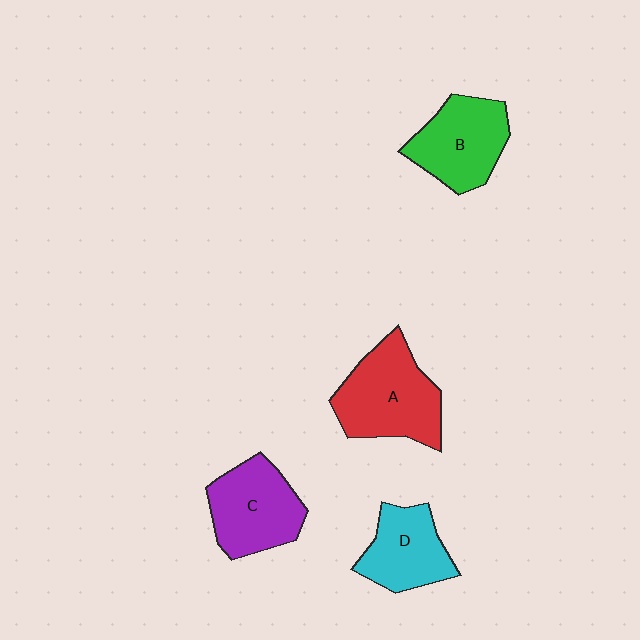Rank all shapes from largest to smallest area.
From largest to smallest: A (red), C (purple), B (green), D (cyan).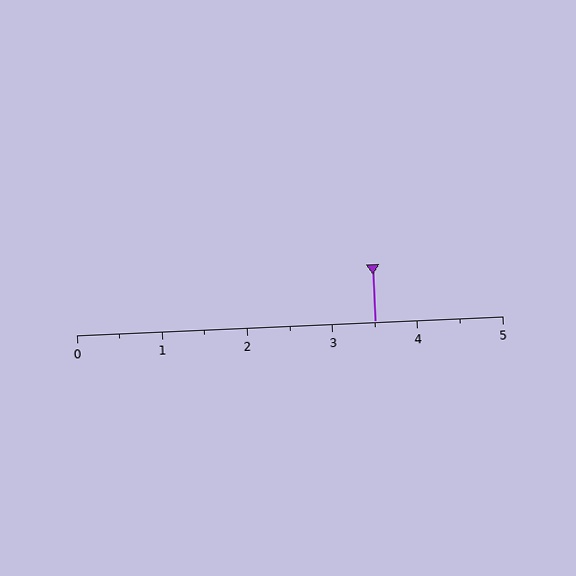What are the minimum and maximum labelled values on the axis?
The axis runs from 0 to 5.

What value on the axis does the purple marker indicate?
The marker indicates approximately 3.5.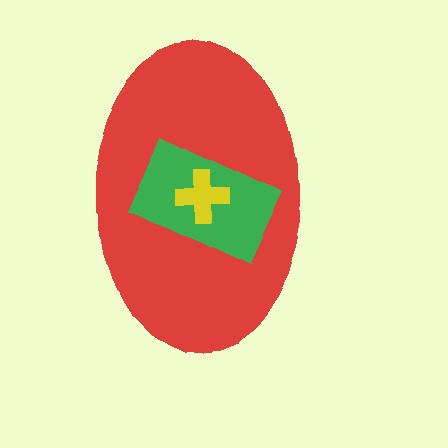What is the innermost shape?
The yellow cross.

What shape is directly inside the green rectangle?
The yellow cross.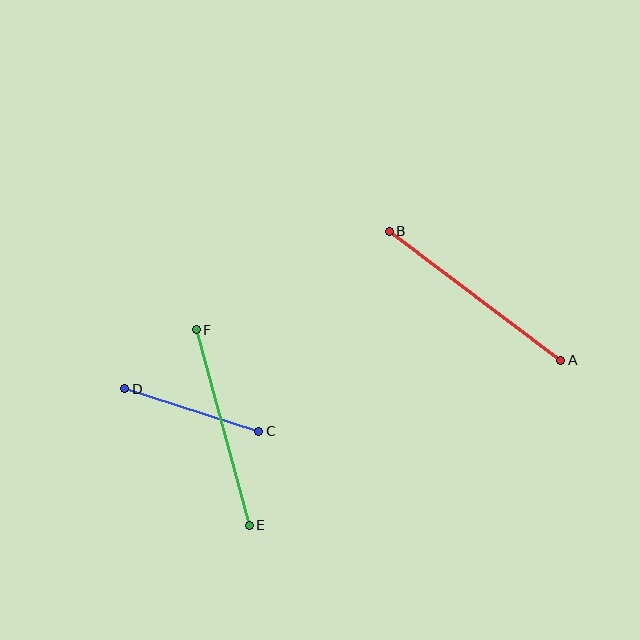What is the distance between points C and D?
The distance is approximately 141 pixels.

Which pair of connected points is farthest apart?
Points A and B are farthest apart.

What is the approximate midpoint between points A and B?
The midpoint is at approximately (475, 296) pixels.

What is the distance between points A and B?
The distance is approximately 214 pixels.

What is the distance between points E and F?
The distance is approximately 202 pixels.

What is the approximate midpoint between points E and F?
The midpoint is at approximately (223, 428) pixels.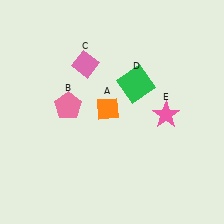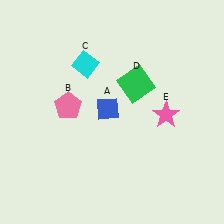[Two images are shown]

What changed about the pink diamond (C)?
In Image 1, C is pink. In Image 2, it changed to cyan.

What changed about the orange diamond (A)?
In Image 1, A is orange. In Image 2, it changed to blue.